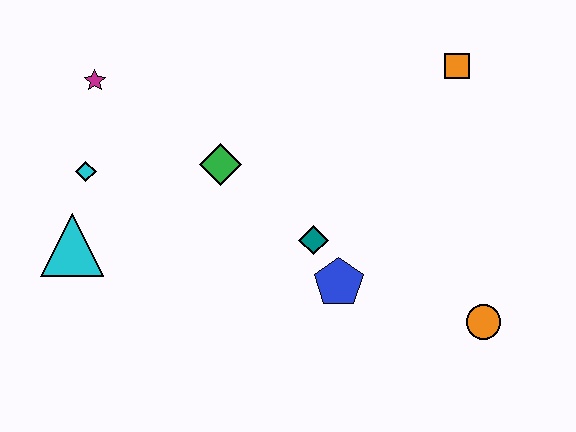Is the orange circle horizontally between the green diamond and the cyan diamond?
No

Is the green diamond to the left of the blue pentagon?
Yes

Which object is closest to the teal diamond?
The blue pentagon is closest to the teal diamond.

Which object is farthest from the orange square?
The cyan triangle is farthest from the orange square.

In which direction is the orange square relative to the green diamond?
The orange square is to the right of the green diamond.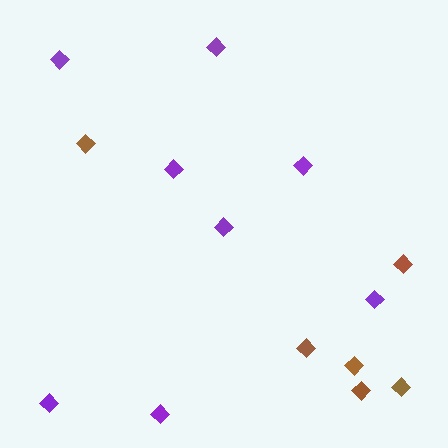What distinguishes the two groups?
There are 2 groups: one group of purple diamonds (8) and one group of brown diamonds (6).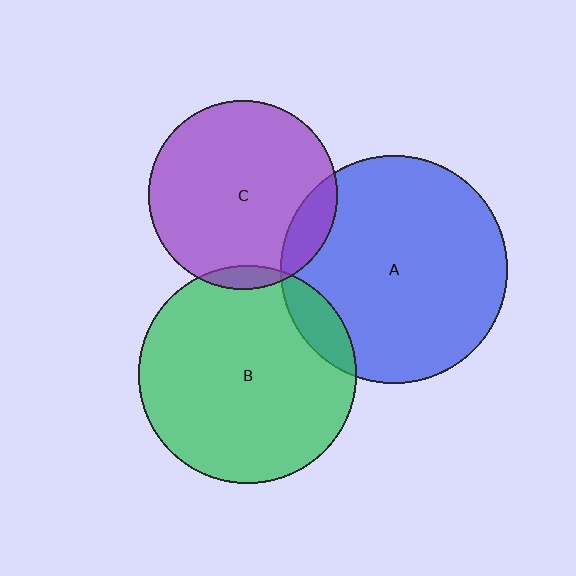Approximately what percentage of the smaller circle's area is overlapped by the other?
Approximately 5%.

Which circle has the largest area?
Circle A (blue).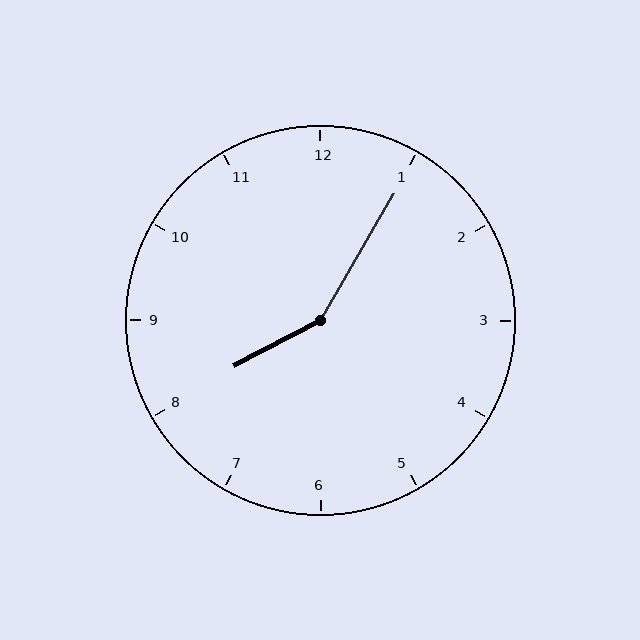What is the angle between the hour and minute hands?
Approximately 148 degrees.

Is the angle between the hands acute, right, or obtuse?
It is obtuse.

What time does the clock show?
8:05.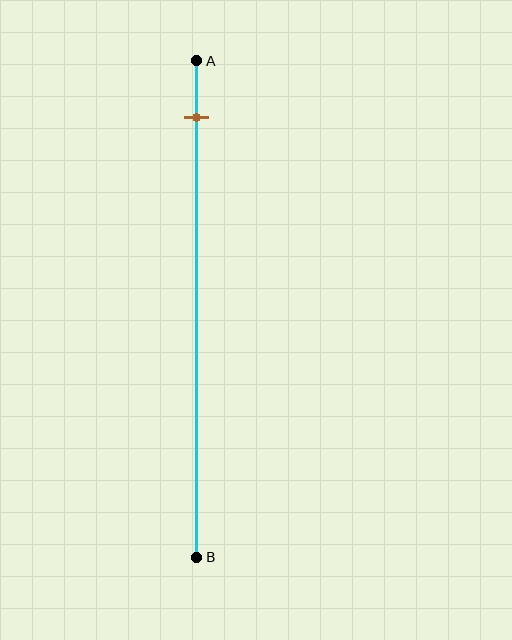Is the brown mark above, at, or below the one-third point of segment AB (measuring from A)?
The brown mark is above the one-third point of segment AB.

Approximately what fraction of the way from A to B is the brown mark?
The brown mark is approximately 10% of the way from A to B.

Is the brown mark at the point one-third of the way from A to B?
No, the mark is at about 10% from A, not at the 33% one-third point.